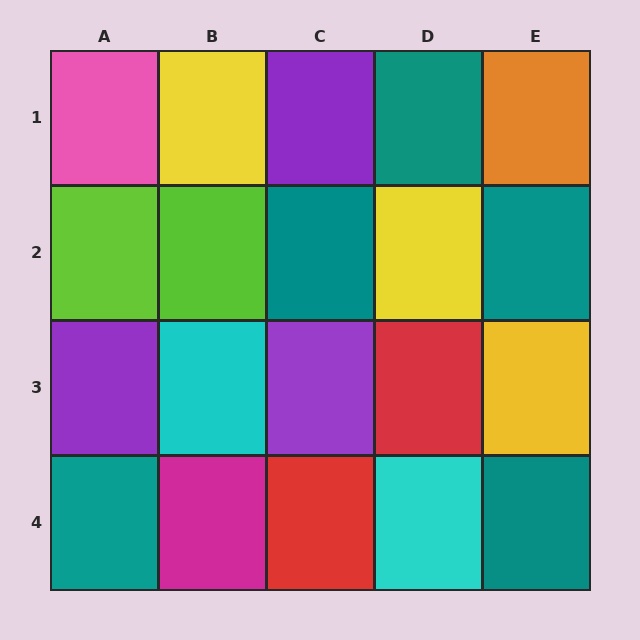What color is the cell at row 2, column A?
Lime.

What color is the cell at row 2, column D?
Yellow.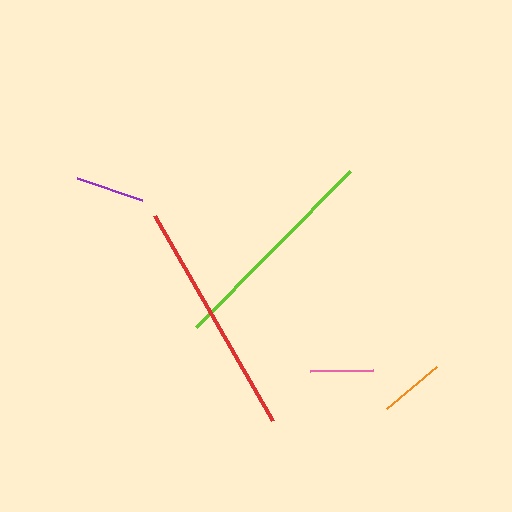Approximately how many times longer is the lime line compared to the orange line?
The lime line is approximately 3.4 times the length of the orange line.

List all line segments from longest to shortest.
From longest to shortest: red, lime, purple, orange, pink.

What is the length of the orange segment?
The orange segment is approximately 65 pixels long.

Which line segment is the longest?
The red line is the longest at approximately 236 pixels.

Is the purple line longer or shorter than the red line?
The red line is longer than the purple line.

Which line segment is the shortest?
The pink line is the shortest at approximately 63 pixels.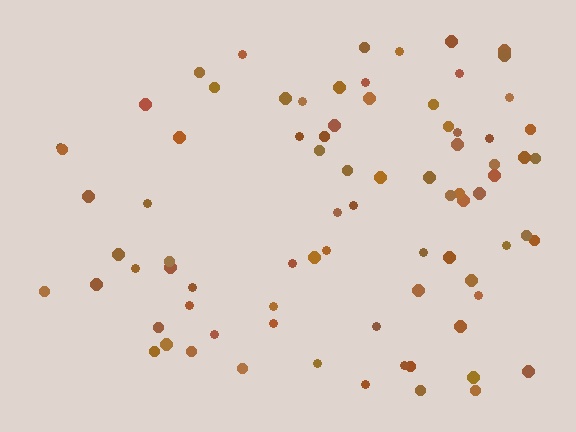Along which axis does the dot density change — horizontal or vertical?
Horizontal.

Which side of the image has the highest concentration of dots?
The right.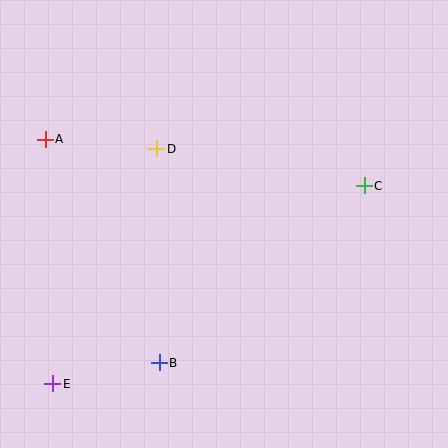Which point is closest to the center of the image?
Point D at (157, 149) is closest to the center.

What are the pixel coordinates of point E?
Point E is at (53, 384).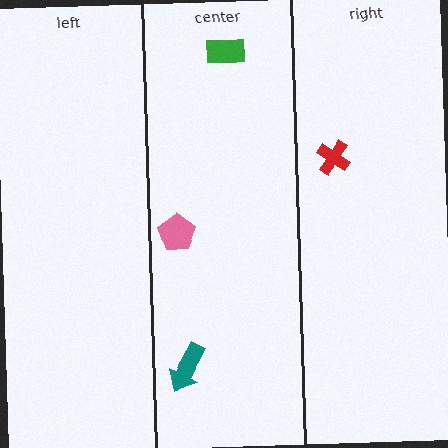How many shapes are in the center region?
3.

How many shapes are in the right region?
1.